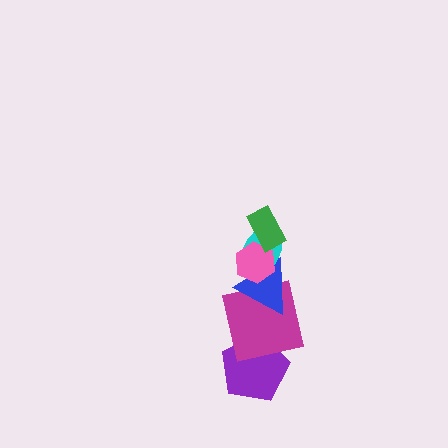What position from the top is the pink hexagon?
The pink hexagon is 2nd from the top.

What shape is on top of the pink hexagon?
The green rectangle is on top of the pink hexagon.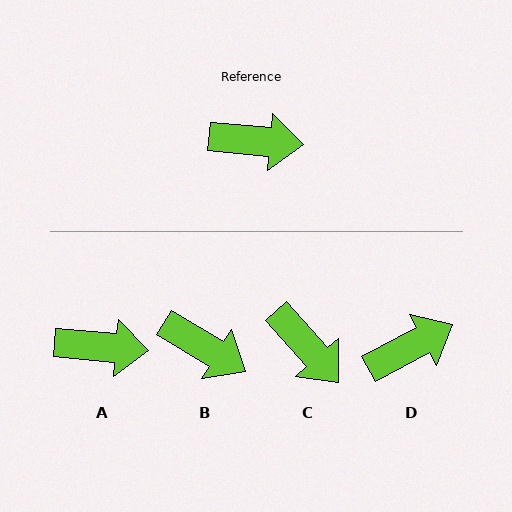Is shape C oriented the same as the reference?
No, it is off by about 43 degrees.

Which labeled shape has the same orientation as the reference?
A.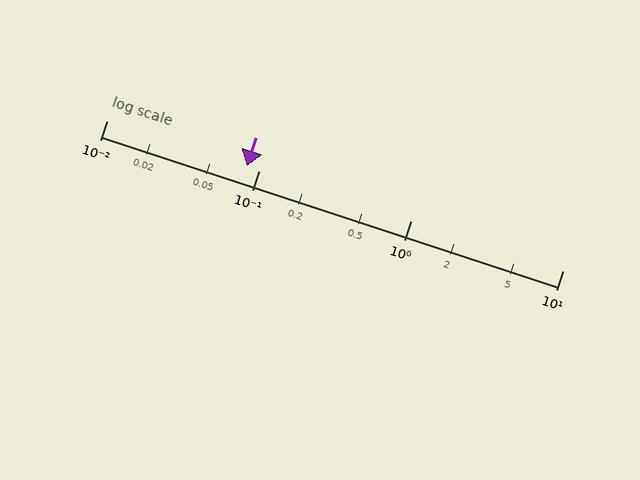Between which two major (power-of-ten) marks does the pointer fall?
The pointer is between 0.01 and 0.1.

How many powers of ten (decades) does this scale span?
The scale spans 3 decades, from 0.01 to 10.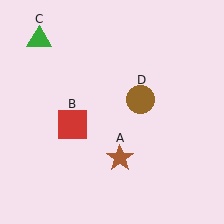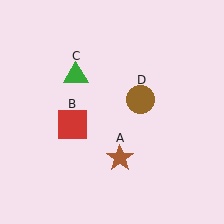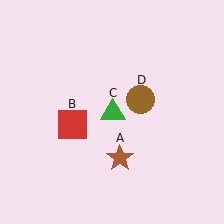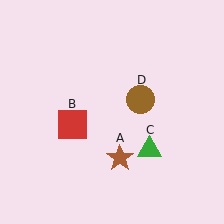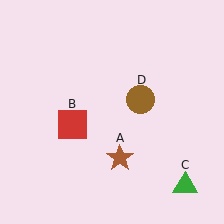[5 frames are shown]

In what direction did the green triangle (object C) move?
The green triangle (object C) moved down and to the right.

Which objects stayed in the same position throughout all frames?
Brown star (object A) and red square (object B) and brown circle (object D) remained stationary.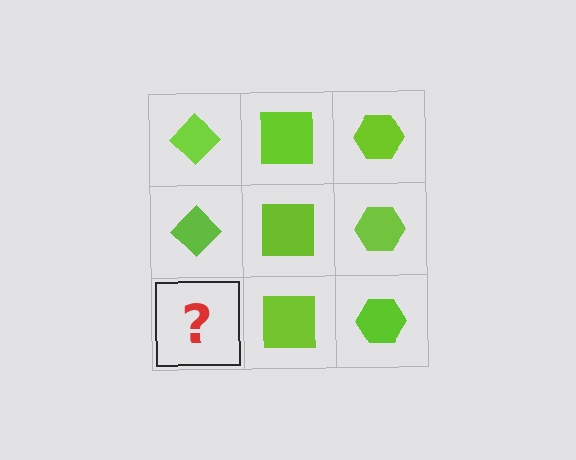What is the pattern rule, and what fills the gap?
The rule is that each column has a consistent shape. The gap should be filled with a lime diamond.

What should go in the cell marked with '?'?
The missing cell should contain a lime diamond.